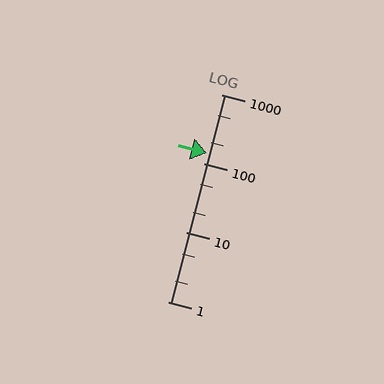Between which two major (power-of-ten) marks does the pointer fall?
The pointer is between 100 and 1000.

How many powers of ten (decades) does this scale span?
The scale spans 3 decades, from 1 to 1000.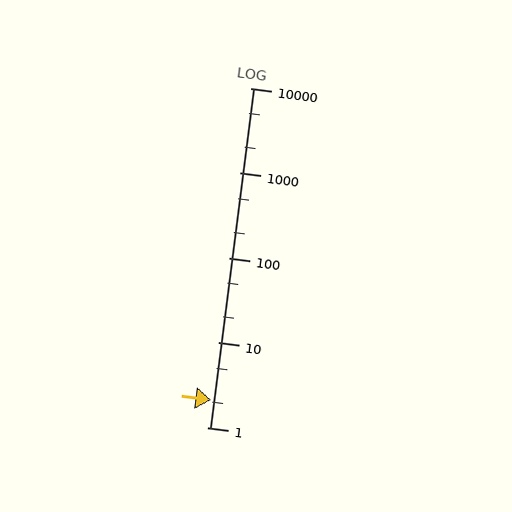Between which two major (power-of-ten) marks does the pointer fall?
The pointer is between 1 and 10.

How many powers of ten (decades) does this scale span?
The scale spans 4 decades, from 1 to 10000.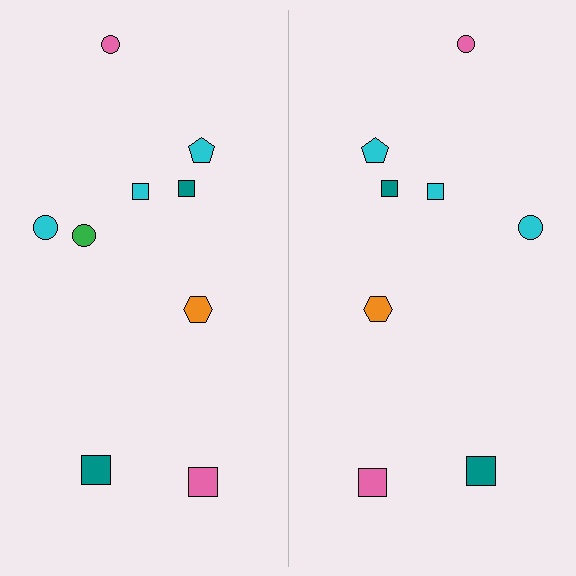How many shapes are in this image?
There are 17 shapes in this image.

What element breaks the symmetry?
A green circle is missing from the right side.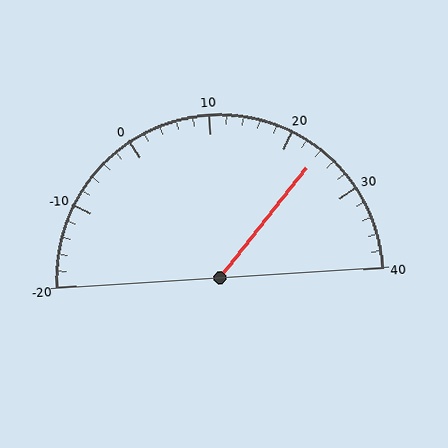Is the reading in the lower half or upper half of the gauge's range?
The reading is in the upper half of the range (-20 to 40).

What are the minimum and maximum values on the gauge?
The gauge ranges from -20 to 40.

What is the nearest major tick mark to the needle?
The nearest major tick mark is 20.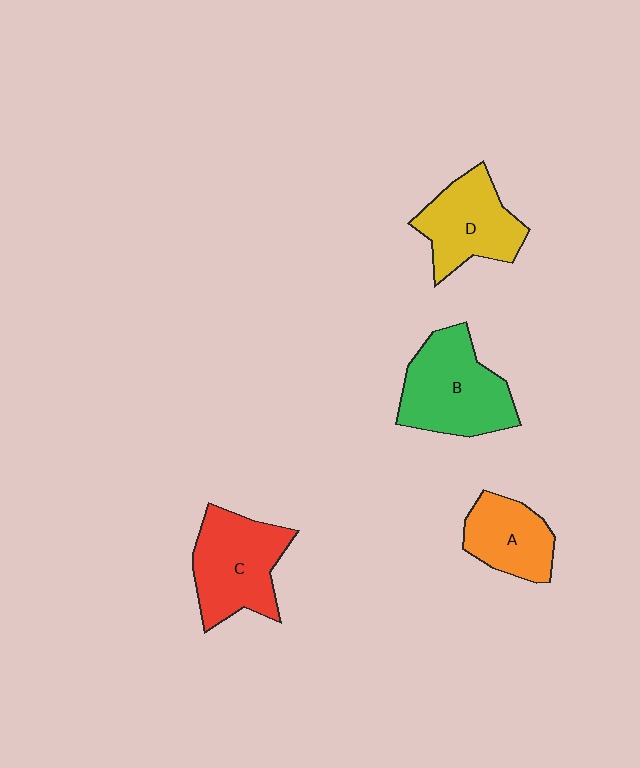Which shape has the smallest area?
Shape A (orange).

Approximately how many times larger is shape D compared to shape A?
Approximately 1.2 times.